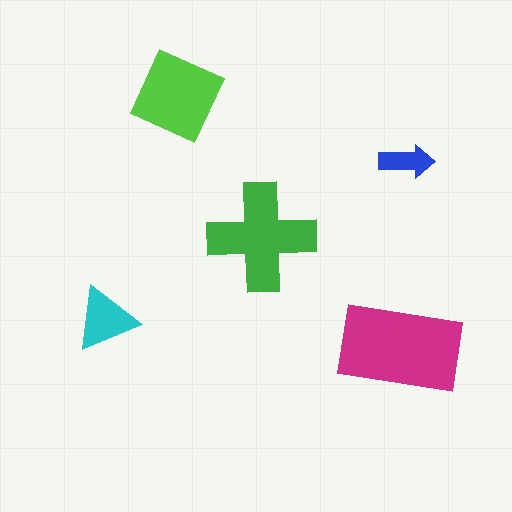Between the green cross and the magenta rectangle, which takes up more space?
The magenta rectangle.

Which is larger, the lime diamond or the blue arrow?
The lime diamond.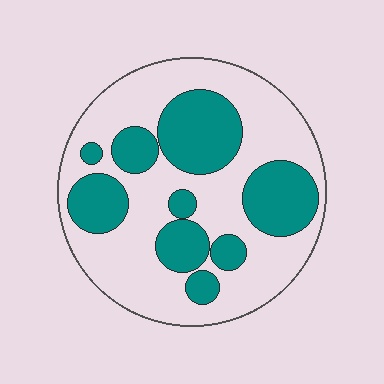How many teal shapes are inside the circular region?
9.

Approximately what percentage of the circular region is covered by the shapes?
Approximately 35%.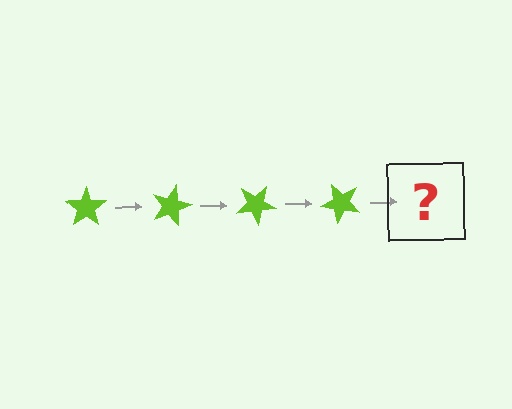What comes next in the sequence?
The next element should be a lime star rotated 60 degrees.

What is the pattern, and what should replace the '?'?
The pattern is that the star rotates 15 degrees each step. The '?' should be a lime star rotated 60 degrees.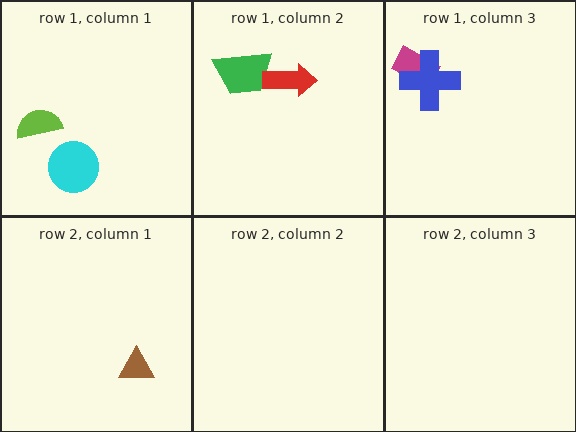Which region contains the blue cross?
The row 1, column 3 region.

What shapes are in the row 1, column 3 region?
The magenta rectangle, the blue cross.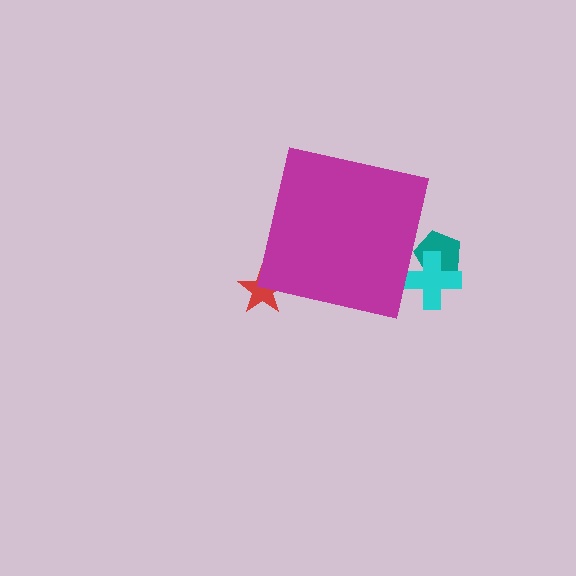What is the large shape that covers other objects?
A magenta square.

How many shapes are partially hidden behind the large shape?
3 shapes are partially hidden.